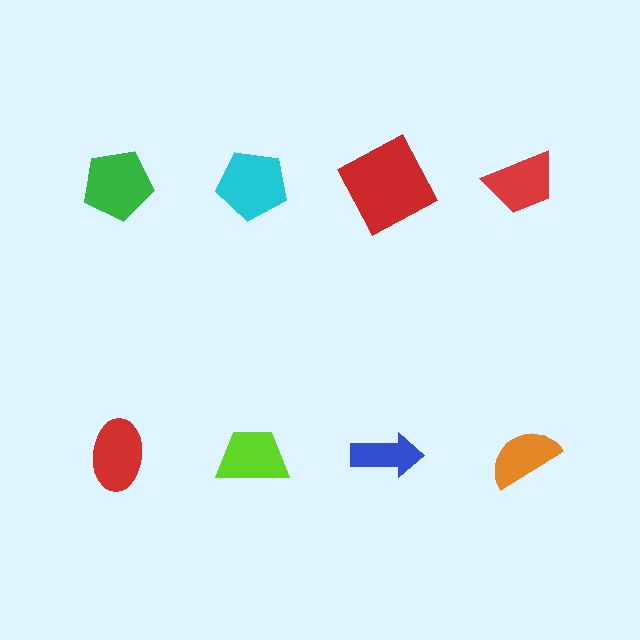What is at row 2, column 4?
An orange semicircle.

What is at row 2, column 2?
A lime trapezoid.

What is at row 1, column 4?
A red trapezoid.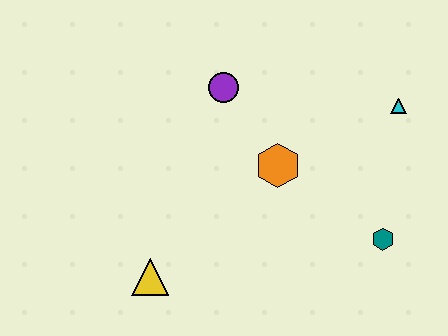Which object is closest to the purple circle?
The orange hexagon is closest to the purple circle.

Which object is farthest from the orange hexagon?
The yellow triangle is farthest from the orange hexagon.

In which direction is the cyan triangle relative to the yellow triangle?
The cyan triangle is to the right of the yellow triangle.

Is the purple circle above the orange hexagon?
Yes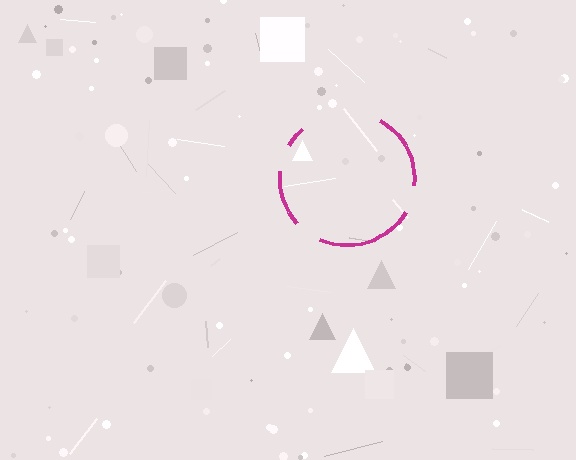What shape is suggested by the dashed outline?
The dashed outline suggests a circle.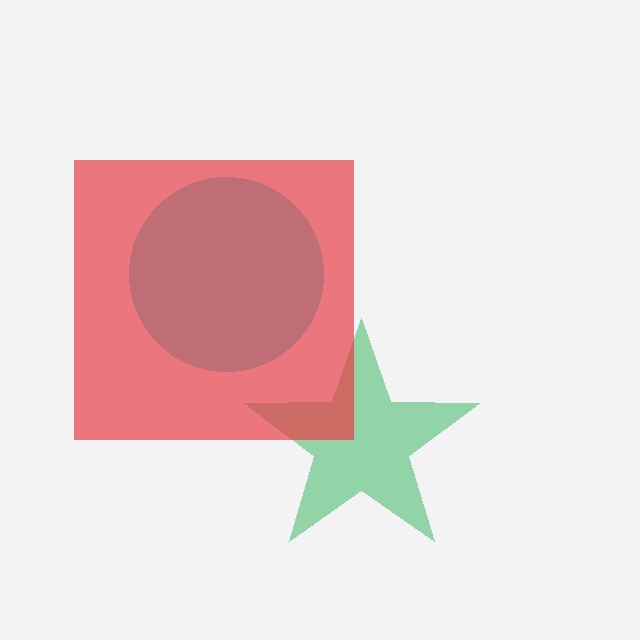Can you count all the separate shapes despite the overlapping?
Yes, there are 3 separate shapes.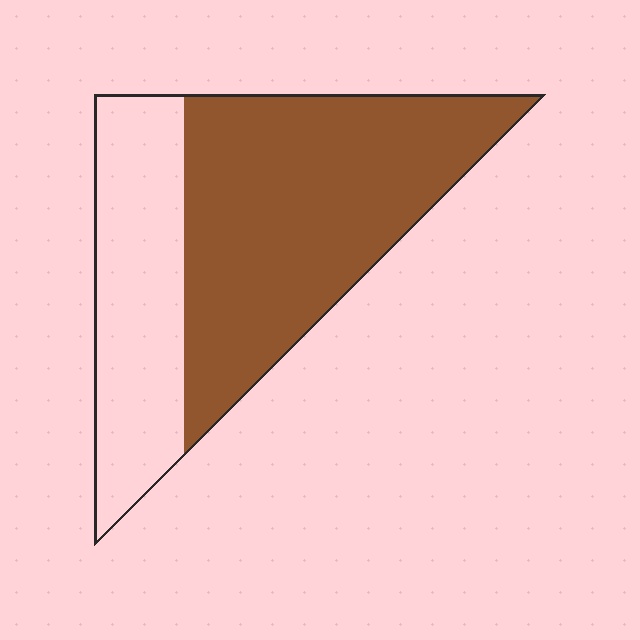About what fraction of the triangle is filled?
About five eighths (5/8).